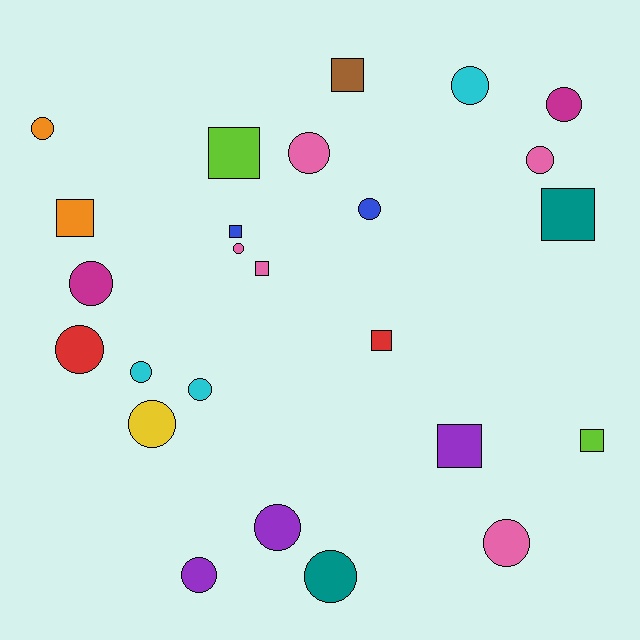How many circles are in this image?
There are 16 circles.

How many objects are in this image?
There are 25 objects.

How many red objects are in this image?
There are 2 red objects.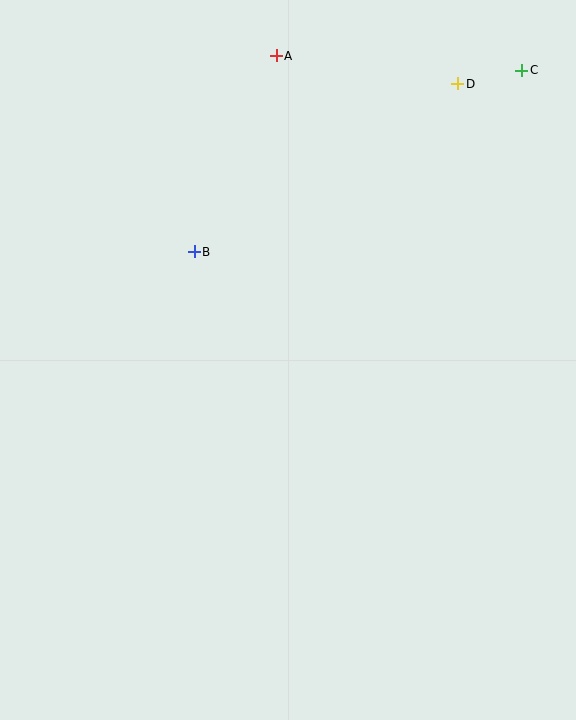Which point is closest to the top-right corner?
Point C is closest to the top-right corner.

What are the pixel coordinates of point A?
Point A is at (276, 56).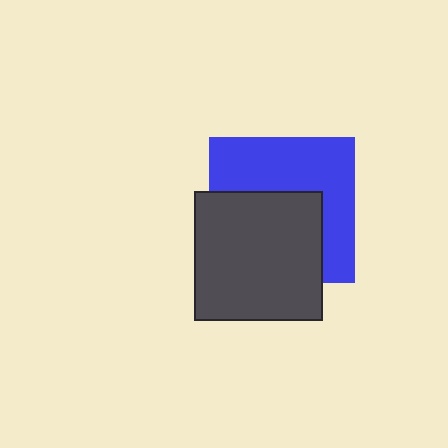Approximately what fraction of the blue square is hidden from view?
Roughly 49% of the blue square is hidden behind the dark gray square.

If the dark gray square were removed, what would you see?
You would see the complete blue square.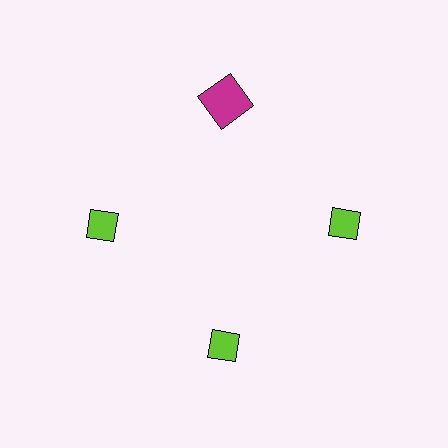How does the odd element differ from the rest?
It differs in both color (magenta instead of lime) and shape (square instead of diamond).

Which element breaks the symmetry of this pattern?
The magenta square at roughly the 12 o'clock position breaks the symmetry. All other shapes are lime diamonds.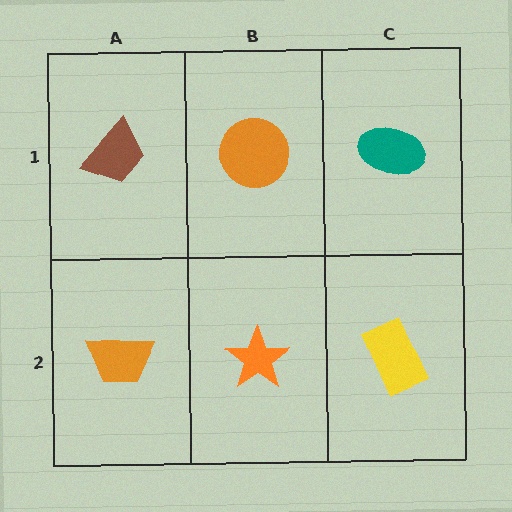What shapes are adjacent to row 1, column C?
A yellow rectangle (row 2, column C), an orange circle (row 1, column B).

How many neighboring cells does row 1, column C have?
2.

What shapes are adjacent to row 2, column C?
A teal ellipse (row 1, column C), an orange star (row 2, column B).